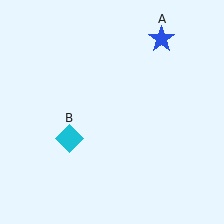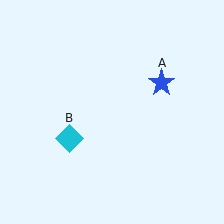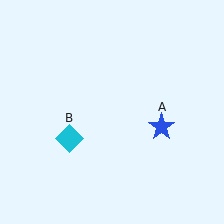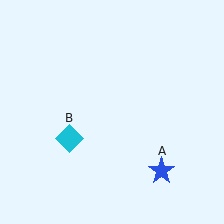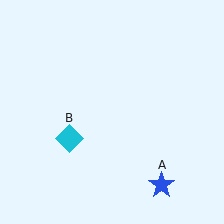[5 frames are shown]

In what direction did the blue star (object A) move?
The blue star (object A) moved down.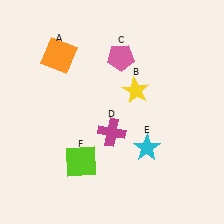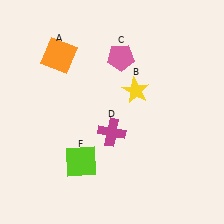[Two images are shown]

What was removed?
The cyan star (E) was removed in Image 2.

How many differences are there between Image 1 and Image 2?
There is 1 difference between the two images.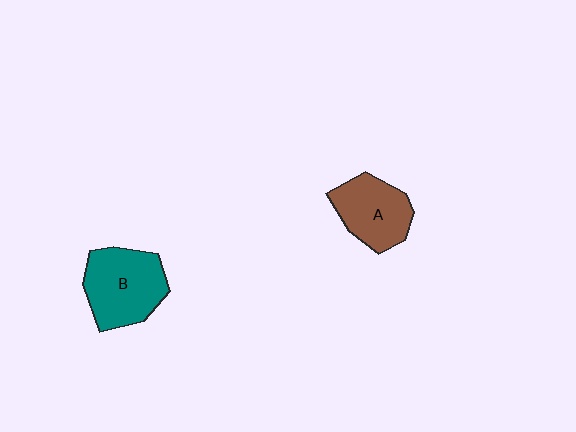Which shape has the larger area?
Shape B (teal).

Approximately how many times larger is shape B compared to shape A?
Approximately 1.3 times.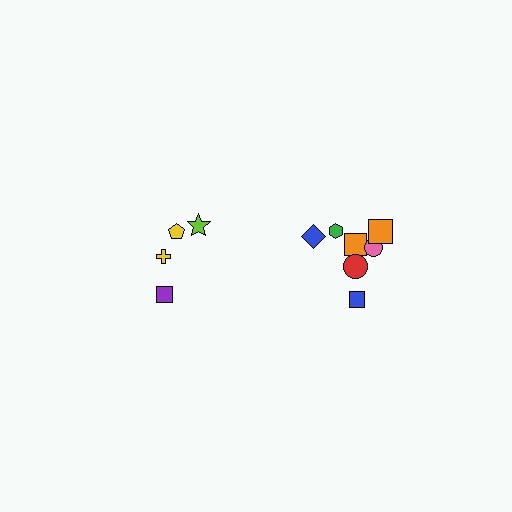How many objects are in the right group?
There are 7 objects.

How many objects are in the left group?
There are 4 objects.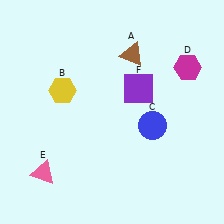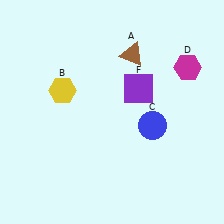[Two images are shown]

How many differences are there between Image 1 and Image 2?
There is 1 difference between the two images.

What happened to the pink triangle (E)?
The pink triangle (E) was removed in Image 2. It was in the bottom-left area of Image 1.